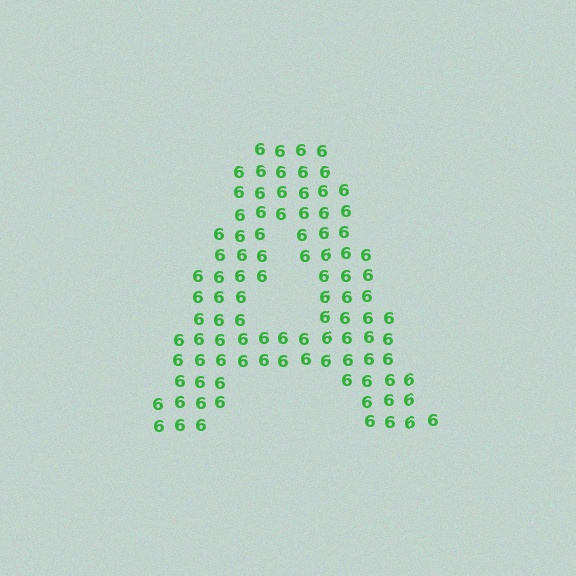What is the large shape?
The large shape is the letter A.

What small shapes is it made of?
It is made of small digit 6's.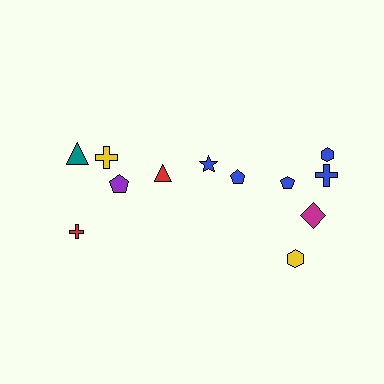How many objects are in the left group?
There are 5 objects.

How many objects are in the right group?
There are 7 objects.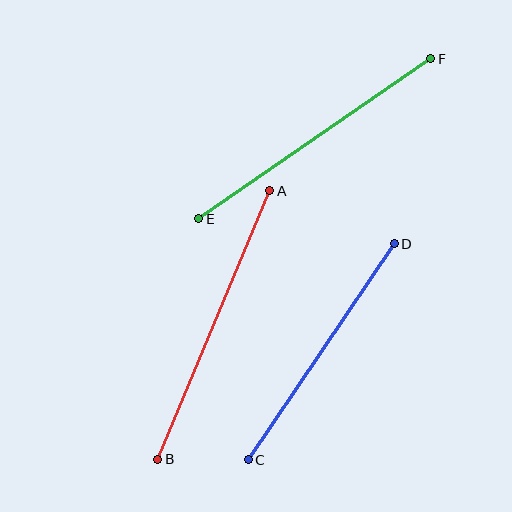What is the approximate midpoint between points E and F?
The midpoint is at approximately (315, 139) pixels.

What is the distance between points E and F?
The distance is approximately 282 pixels.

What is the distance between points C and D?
The distance is approximately 261 pixels.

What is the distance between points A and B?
The distance is approximately 291 pixels.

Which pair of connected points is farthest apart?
Points A and B are farthest apart.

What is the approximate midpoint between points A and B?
The midpoint is at approximately (214, 325) pixels.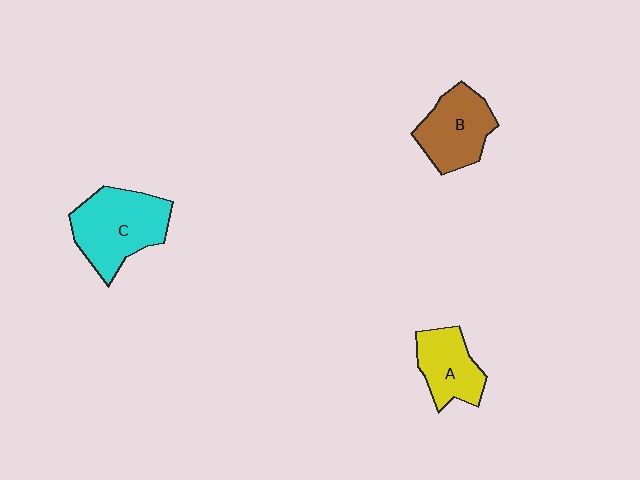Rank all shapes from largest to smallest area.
From largest to smallest: C (cyan), B (brown), A (yellow).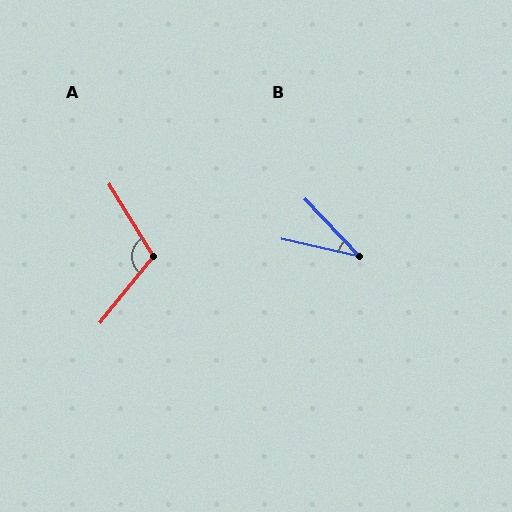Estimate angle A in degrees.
Approximately 110 degrees.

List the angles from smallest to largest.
B (34°), A (110°).